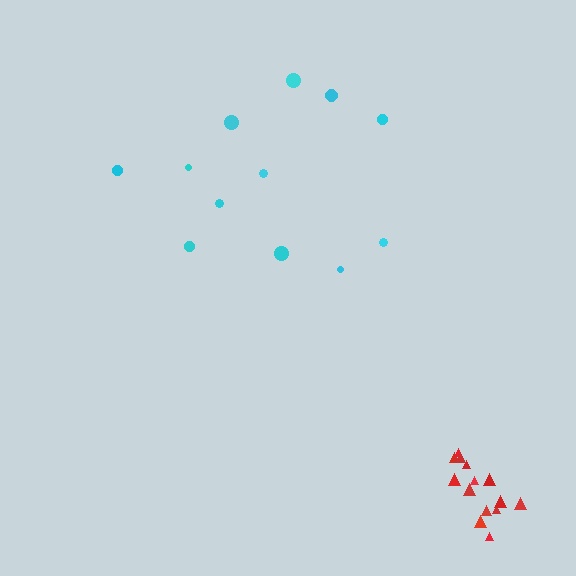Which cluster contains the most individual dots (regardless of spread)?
Red (14).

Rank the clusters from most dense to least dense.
red, cyan.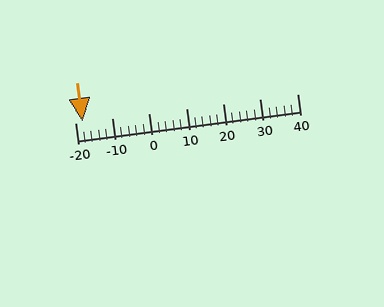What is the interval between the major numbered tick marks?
The major tick marks are spaced 10 units apart.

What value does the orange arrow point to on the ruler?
The orange arrow points to approximately -18.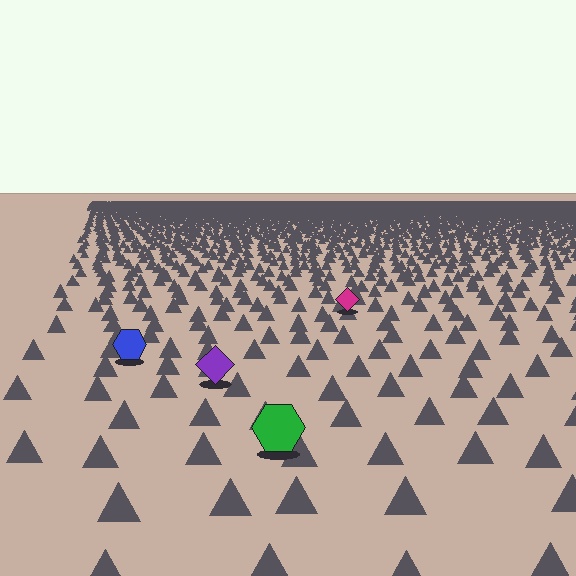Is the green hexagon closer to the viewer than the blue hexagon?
Yes. The green hexagon is closer — you can tell from the texture gradient: the ground texture is coarser near it.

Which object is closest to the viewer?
The green hexagon is closest. The texture marks near it are larger and more spread out.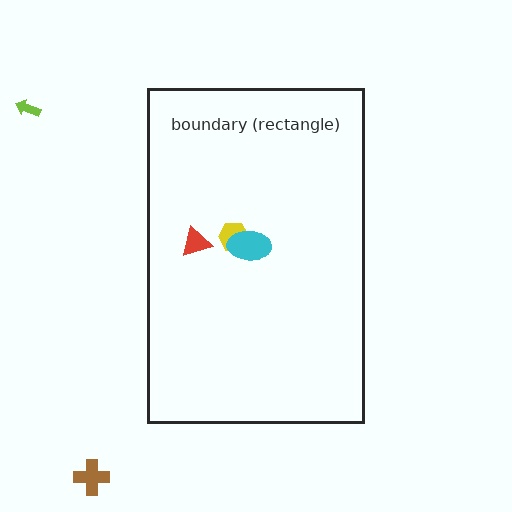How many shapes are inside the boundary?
3 inside, 2 outside.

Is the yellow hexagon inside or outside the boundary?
Inside.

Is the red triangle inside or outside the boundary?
Inside.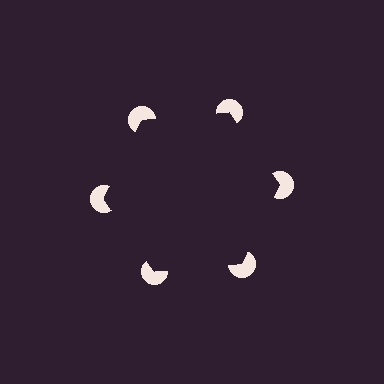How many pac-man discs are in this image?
There are 6 — one at each vertex of the illusory hexagon.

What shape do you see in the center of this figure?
An illusory hexagon — its edges are inferred from the aligned wedge cuts in the pac-man discs, not physically drawn.